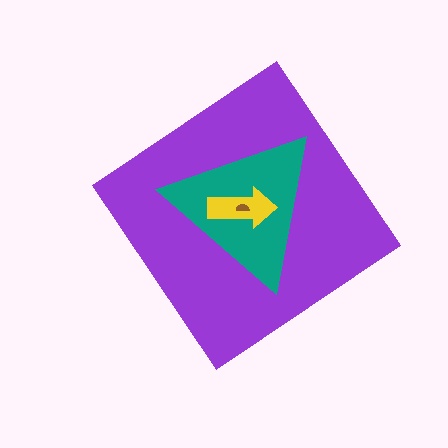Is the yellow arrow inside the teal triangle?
Yes.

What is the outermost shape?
The purple diamond.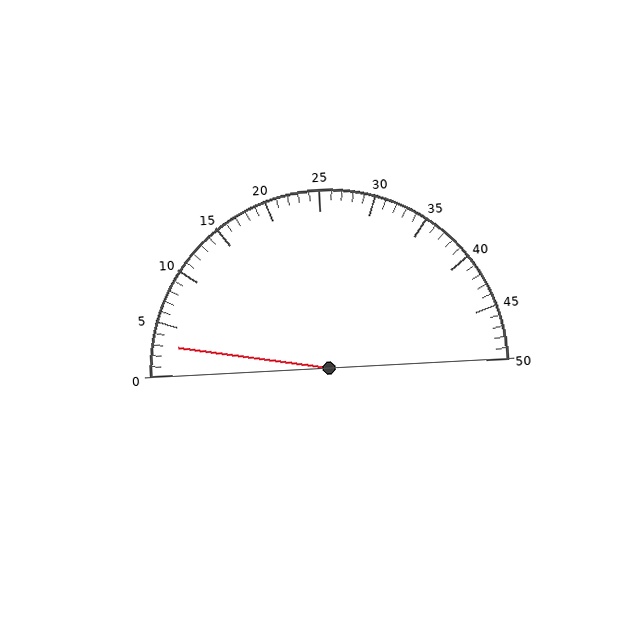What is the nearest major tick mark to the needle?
The nearest major tick mark is 5.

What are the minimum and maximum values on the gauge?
The gauge ranges from 0 to 50.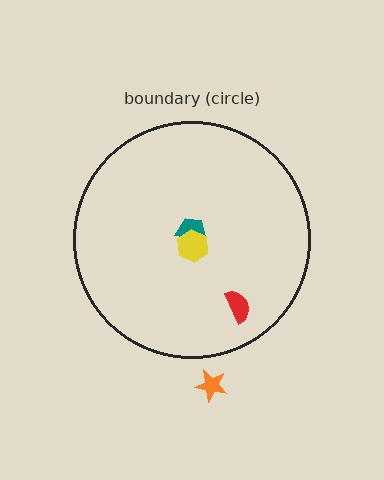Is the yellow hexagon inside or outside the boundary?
Inside.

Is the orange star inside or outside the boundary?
Outside.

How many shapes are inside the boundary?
3 inside, 1 outside.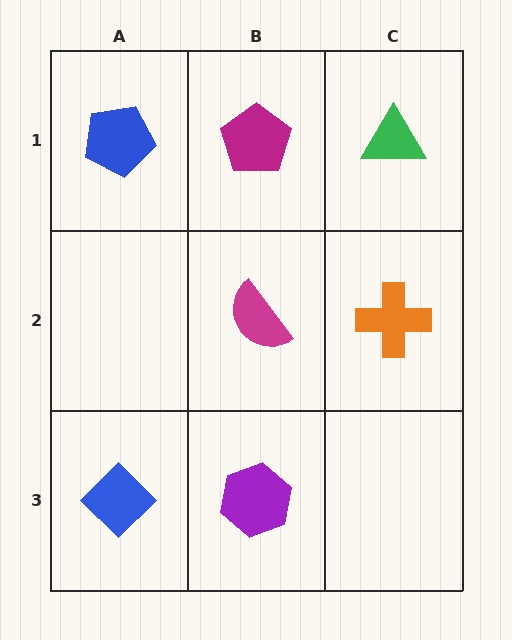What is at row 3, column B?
A purple hexagon.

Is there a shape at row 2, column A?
No, that cell is empty.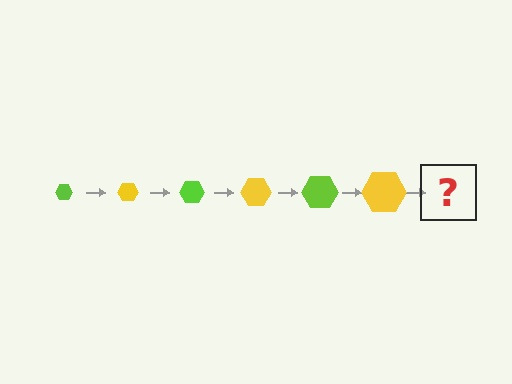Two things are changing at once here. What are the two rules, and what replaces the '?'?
The two rules are that the hexagon grows larger each step and the color cycles through lime and yellow. The '?' should be a lime hexagon, larger than the previous one.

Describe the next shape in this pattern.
It should be a lime hexagon, larger than the previous one.